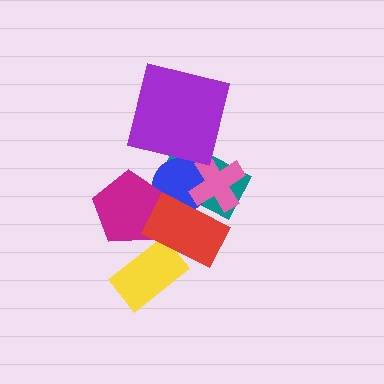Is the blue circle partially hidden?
Yes, it is partially covered by another shape.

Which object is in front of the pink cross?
The red rectangle is in front of the pink cross.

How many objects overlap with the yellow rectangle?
1 object overlaps with the yellow rectangle.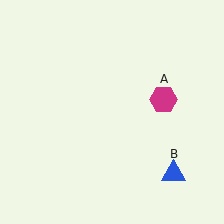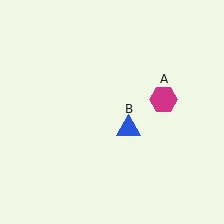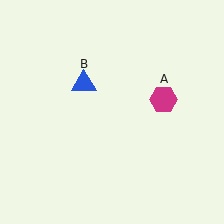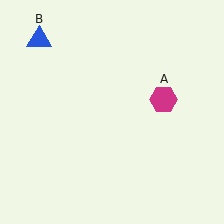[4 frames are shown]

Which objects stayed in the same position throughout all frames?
Magenta hexagon (object A) remained stationary.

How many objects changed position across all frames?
1 object changed position: blue triangle (object B).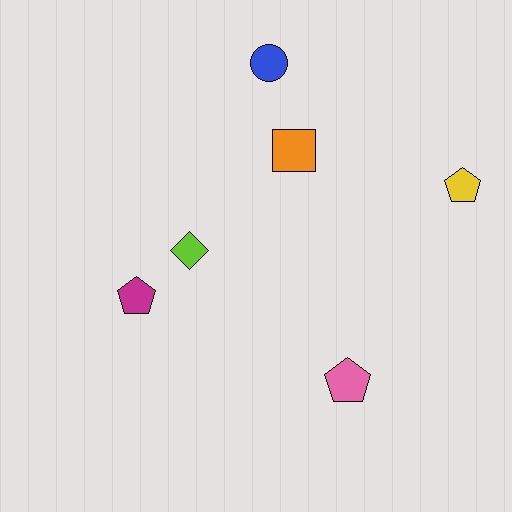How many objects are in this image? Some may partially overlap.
There are 6 objects.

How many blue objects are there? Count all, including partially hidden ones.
There is 1 blue object.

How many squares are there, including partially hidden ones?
There is 1 square.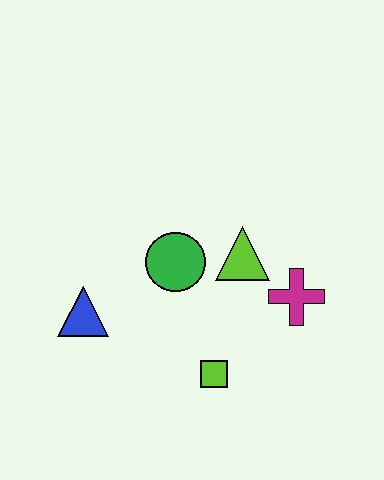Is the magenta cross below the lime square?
No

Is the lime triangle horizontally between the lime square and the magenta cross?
Yes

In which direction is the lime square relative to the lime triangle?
The lime square is below the lime triangle.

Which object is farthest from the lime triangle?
The blue triangle is farthest from the lime triangle.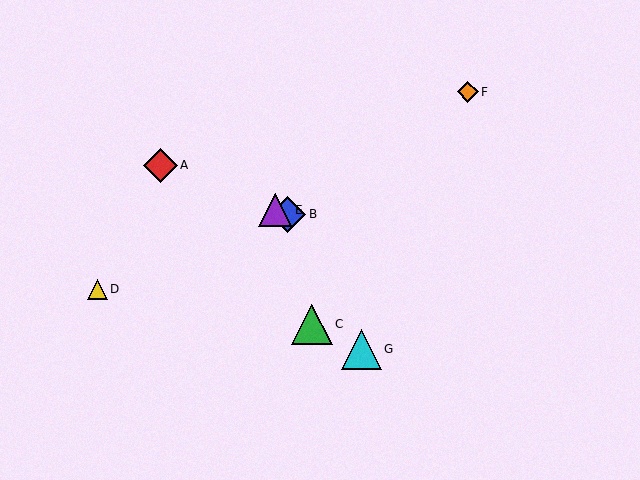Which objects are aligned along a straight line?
Objects A, B, E are aligned along a straight line.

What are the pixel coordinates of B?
Object B is at (288, 214).